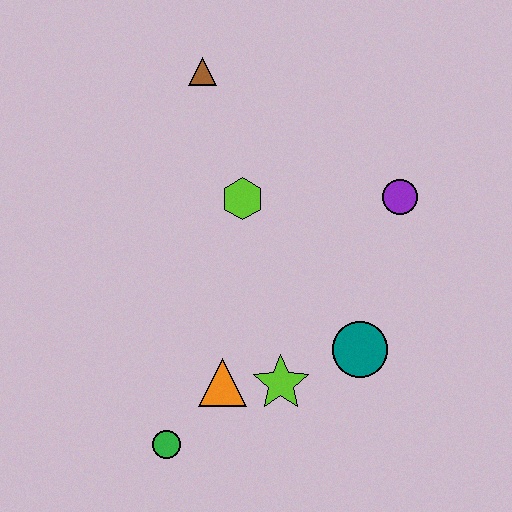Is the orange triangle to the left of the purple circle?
Yes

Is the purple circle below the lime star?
No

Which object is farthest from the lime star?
The brown triangle is farthest from the lime star.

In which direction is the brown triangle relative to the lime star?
The brown triangle is above the lime star.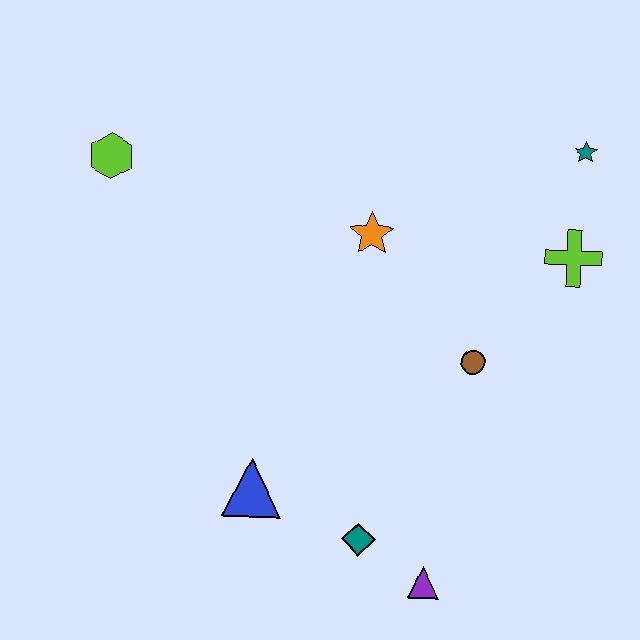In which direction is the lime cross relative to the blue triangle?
The lime cross is to the right of the blue triangle.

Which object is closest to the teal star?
The lime cross is closest to the teal star.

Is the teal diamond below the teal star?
Yes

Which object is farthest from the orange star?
The purple triangle is farthest from the orange star.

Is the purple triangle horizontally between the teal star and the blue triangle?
Yes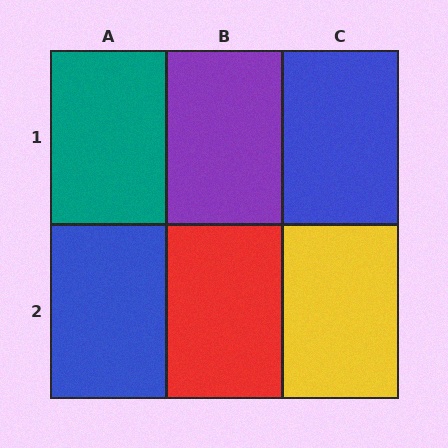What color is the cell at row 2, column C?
Yellow.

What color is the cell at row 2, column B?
Red.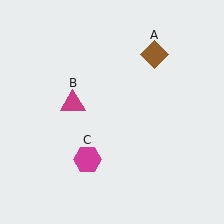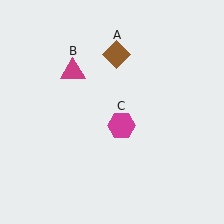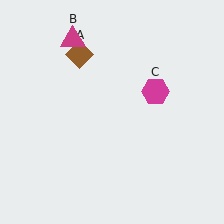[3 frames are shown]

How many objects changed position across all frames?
3 objects changed position: brown diamond (object A), magenta triangle (object B), magenta hexagon (object C).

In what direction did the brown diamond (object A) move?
The brown diamond (object A) moved left.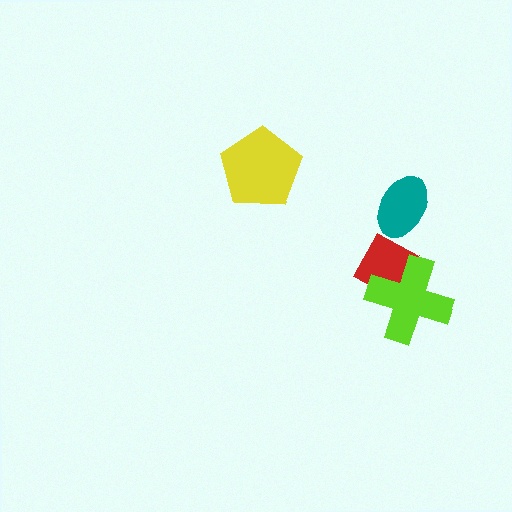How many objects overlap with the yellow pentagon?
0 objects overlap with the yellow pentagon.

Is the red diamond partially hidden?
Yes, it is partially covered by another shape.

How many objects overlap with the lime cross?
1 object overlaps with the lime cross.